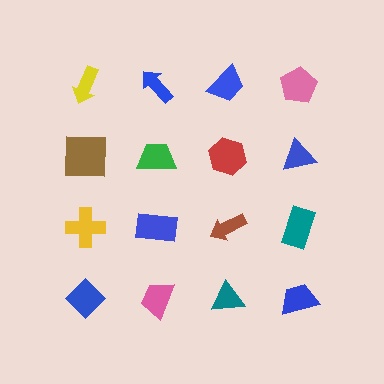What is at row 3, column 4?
A teal rectangle.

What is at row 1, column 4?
A pink pentagon.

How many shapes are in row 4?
4 shapes.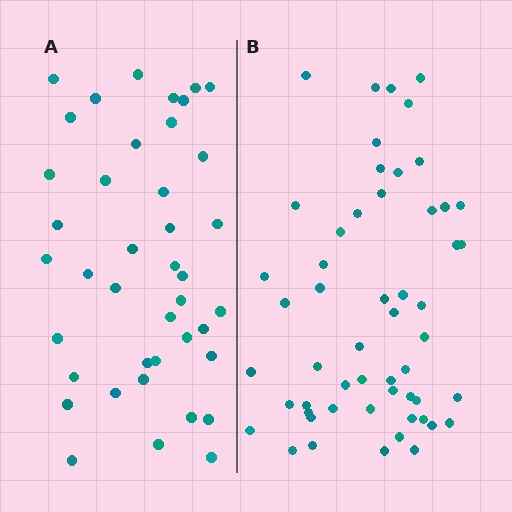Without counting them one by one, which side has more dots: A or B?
Region B (the right region) has more dots.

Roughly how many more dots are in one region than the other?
Region B has approximately 15 more dots than region A.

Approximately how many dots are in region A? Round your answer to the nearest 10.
About 40 dots. (The exact count is 41, which rounds to 40.)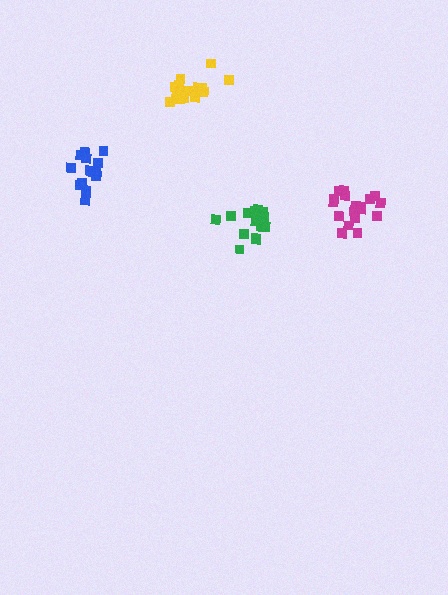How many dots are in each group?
Group 1: 18 dots, Group 2: 16 dots, Group 3: 18 dots, Group 4: 14 dots (66 total).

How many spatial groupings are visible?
There are 4 spatial groupings.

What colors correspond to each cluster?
The clusters are colored: magenta, green, yellow, blue.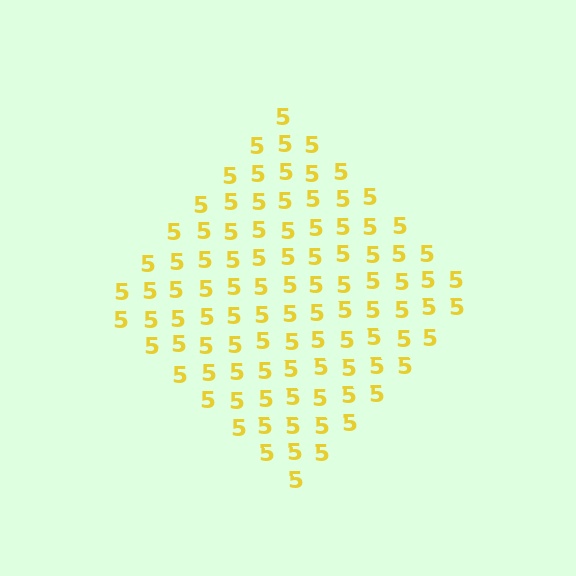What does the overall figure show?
The overall figure shows a diamond.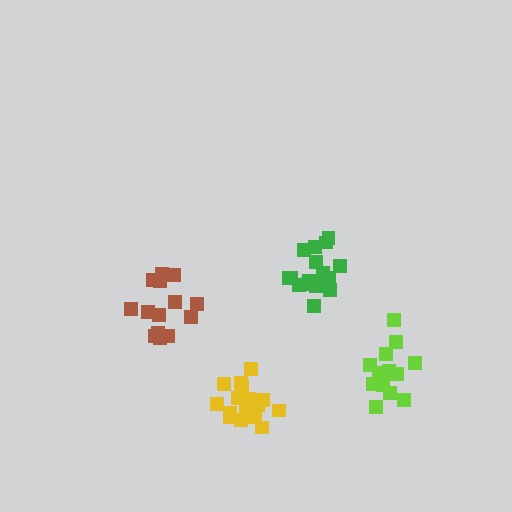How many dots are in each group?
Group 1: 18 dots, Group 2: 13 dots, Group 3: 19 dots, Group 4: 14 dots (64 total).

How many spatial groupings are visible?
There are 4 spatial groupings.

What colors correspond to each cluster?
The clusters are colored: green, lime, yellow, brown.